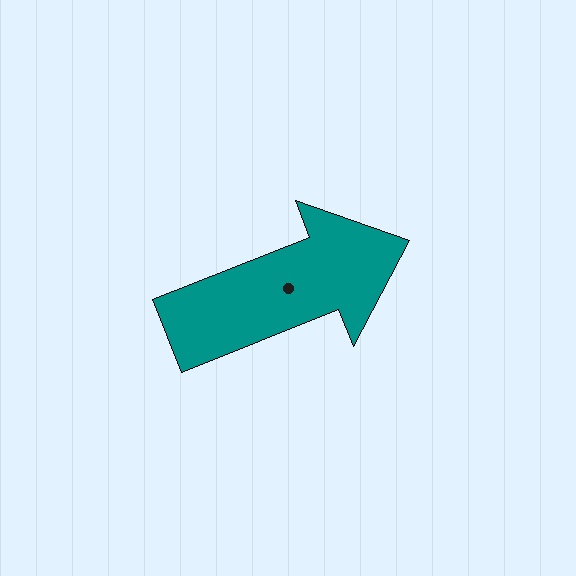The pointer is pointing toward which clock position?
Roughly 2 o'clock.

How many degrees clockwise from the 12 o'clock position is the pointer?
Approximately 68 degrees.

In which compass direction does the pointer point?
East.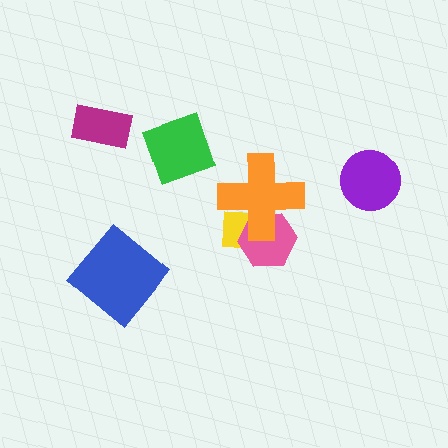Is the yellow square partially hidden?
Yes, it is partially covered by another shape.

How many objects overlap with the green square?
0 objects overlap with the green square.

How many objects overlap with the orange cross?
2 objects overlap with the orange cross.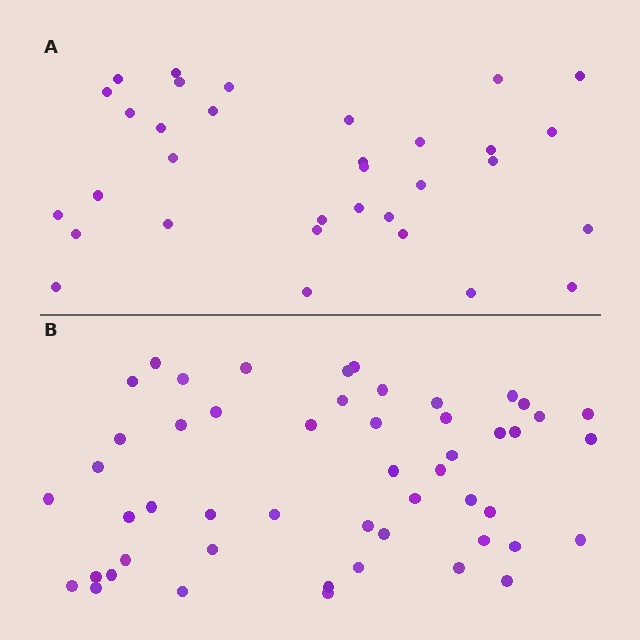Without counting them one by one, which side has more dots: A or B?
Region B (the bottom region) has more dots.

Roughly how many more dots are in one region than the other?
Region B has approximately 20 more dots than region A.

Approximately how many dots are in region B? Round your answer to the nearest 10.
About 50 dots. (The exact count is 51, which rounds to 50.)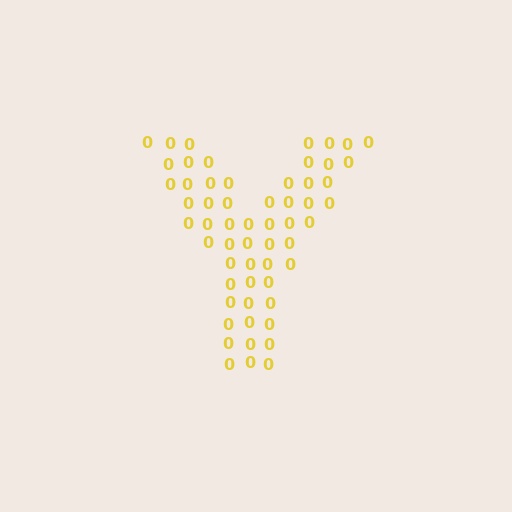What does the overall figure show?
The overall figure shows the letter Y.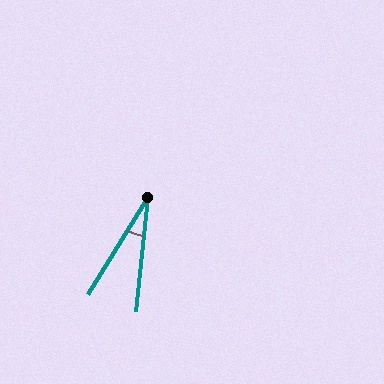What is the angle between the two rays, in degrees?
Approximately 26 degrees.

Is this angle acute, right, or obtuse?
It is acute.